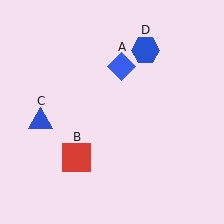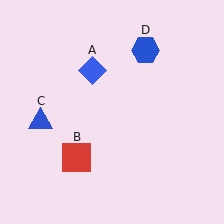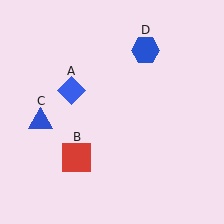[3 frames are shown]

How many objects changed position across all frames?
1 object changed position: blue diamond (object A).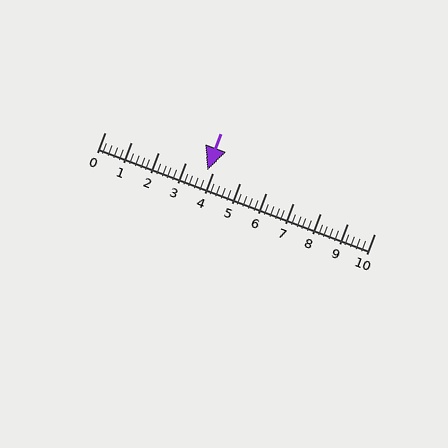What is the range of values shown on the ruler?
The ruler shows values from 0 to 10.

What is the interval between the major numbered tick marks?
The major tick marks are spaced 1 units apart.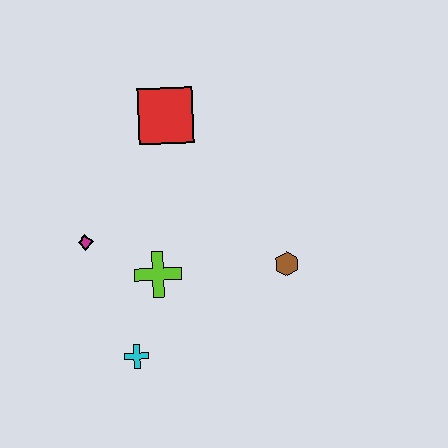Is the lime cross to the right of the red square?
No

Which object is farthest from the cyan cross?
The red square is farthest from the cyan cross.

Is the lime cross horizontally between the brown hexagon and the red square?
No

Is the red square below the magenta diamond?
No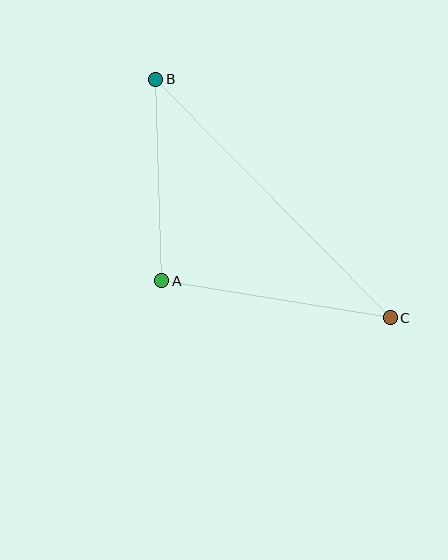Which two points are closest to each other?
Points A and B are closest to each other.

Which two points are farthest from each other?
Points B and C are farthest from each other.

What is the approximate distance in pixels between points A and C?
The distance between A and C is approximately 232 pixels.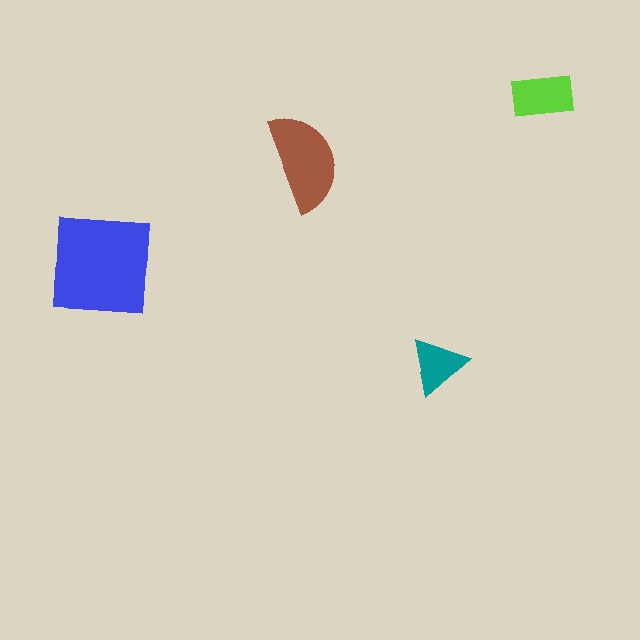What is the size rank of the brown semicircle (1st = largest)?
2nd.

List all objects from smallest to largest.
The teal triangle, the lime rectangle, the brown semicircle, the blue square.